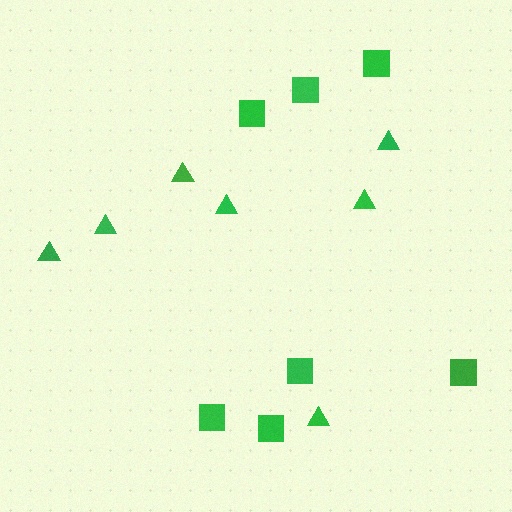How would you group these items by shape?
There are 2 groups: one group of triangles (7) and one group of squares (7).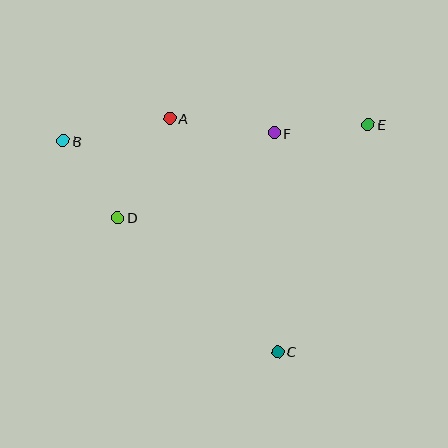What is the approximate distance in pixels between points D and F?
The distance between D and F is approximately 178 pixels.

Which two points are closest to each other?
Points B and D are closest to each other.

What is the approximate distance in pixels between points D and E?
The distance between D and E is approximately 267 pixels.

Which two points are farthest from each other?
Points B and E are farthest from each other.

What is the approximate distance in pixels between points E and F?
The distance between E and F is approximately 94 pixels.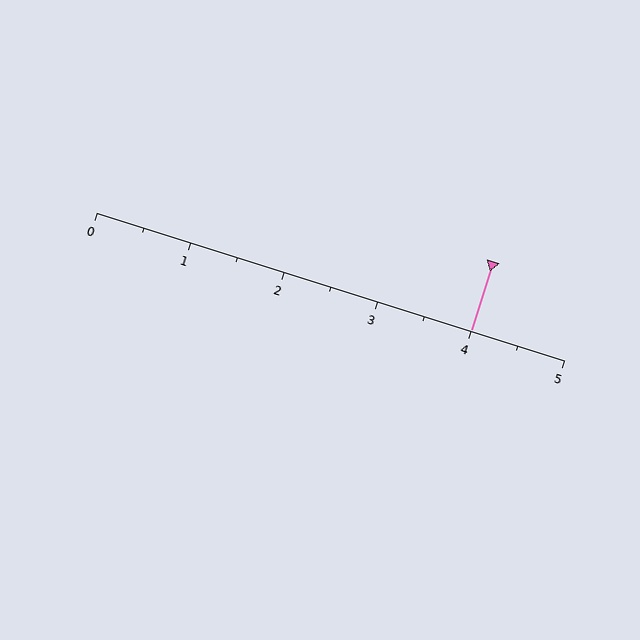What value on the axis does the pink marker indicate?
The marker indicates approximately 4.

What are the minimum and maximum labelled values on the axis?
The axis runs from 0 to 5.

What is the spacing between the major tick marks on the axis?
The major ticks are spaced 1 apart.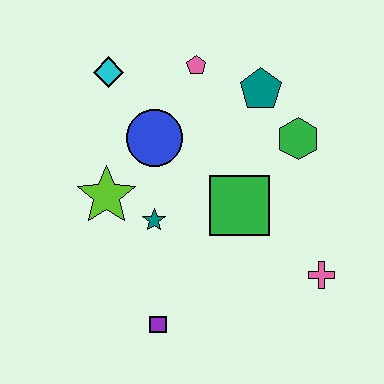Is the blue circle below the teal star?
No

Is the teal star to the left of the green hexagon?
Yes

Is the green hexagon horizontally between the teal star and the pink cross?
Yes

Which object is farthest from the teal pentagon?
The purple square is farthest from the teal pentagon.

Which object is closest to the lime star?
The teal star is closest to the lime star.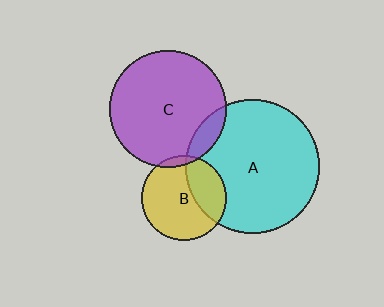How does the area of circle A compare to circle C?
Approximately 1.3 times.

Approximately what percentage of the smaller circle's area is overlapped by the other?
Approximately 5%.